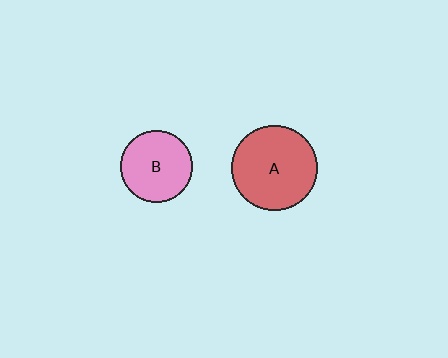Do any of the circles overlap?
No, none of the circles overlap.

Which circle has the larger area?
Circle A (red).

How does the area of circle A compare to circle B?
Approximately 1.4 times.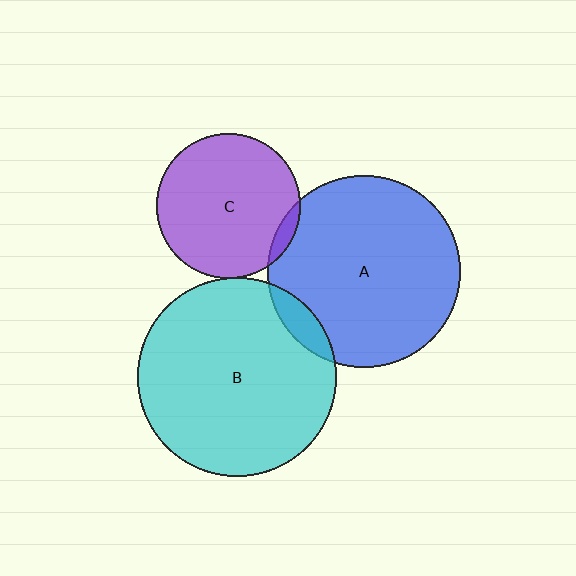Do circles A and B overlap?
Yes.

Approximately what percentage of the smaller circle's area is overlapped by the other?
Approximately 5%.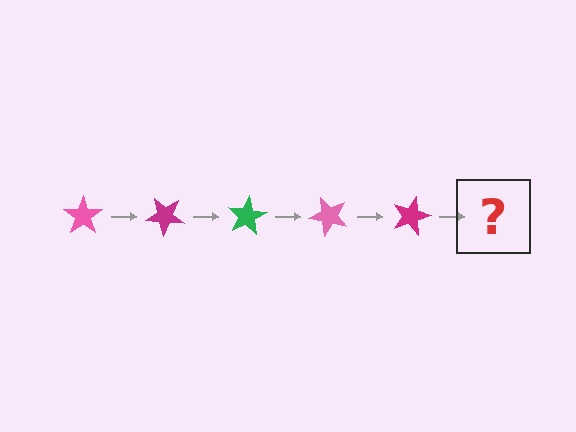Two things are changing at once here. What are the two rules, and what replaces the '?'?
The two rules are that it rotates 40 degrees each step and the color cycles through pink, magenta, and green. The '?' should be a green star, rotated 200 degrees from the start.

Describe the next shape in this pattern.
It should be a green star, rotated 200 degrees from the start.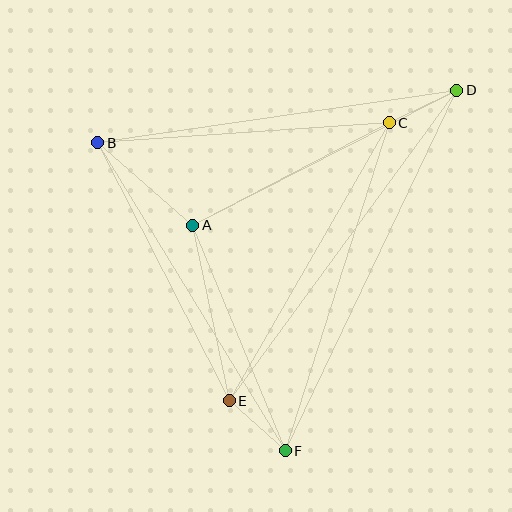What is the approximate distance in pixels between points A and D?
The distance between A and D is approximately 297 pixels.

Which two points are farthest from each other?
Points D and F are farthest from each other.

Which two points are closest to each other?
Points E and F are closest to each other.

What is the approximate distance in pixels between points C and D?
The distance between C and D is approximately 75 pixels.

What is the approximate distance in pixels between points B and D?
The distance between B and D is approximately 363 pixels.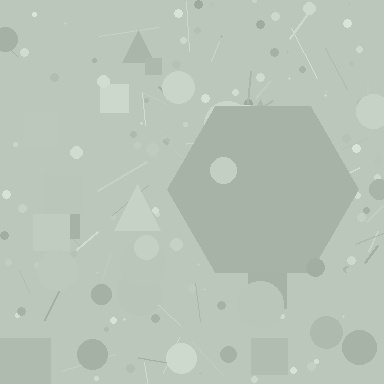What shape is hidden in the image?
A hexagon is hidden in the image.